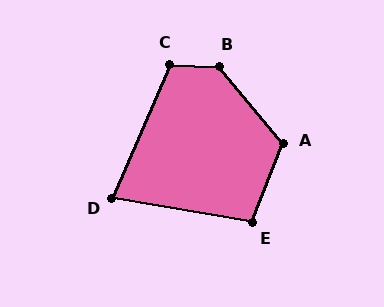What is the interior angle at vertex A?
Approximately 119 degrees (obtuse).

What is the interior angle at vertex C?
Approximately 112 degrees (obtuse).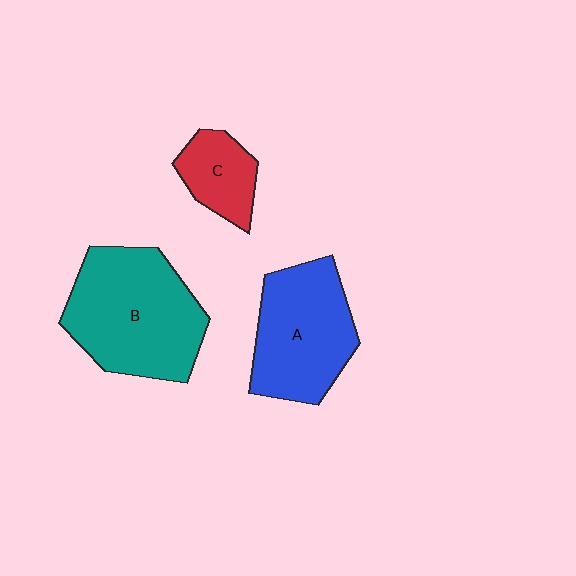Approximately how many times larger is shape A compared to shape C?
Approximately 2.1 times.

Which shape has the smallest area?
Shape C (red).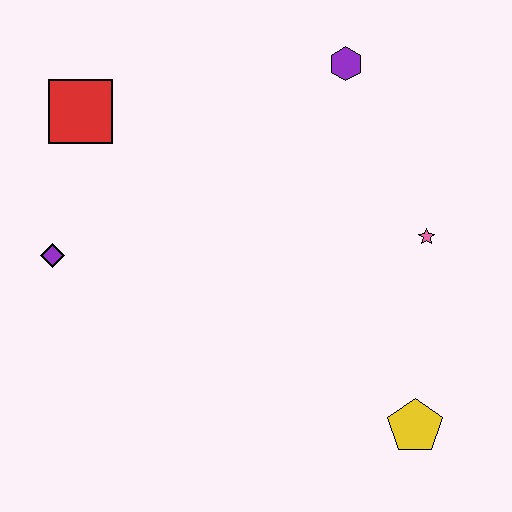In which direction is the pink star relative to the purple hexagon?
The pink star is below the purple hexagon.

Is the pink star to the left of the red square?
No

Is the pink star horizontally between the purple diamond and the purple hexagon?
No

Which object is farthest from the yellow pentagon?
The red square is farthest from the yellow pentagon.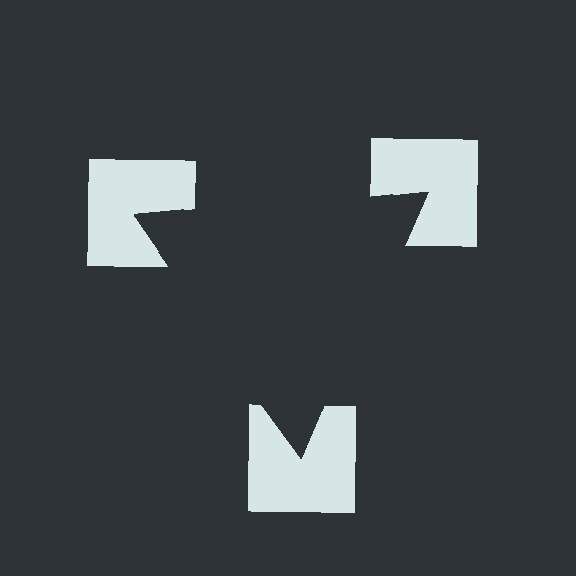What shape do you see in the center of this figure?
An illusory triangle — its edges are inferred from the aligned wedge cuts in the notched squares, not physically drawn.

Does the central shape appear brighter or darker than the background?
It typically appears slightly darker than the background, even though no actual brightness change is drawn.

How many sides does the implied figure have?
3 sides.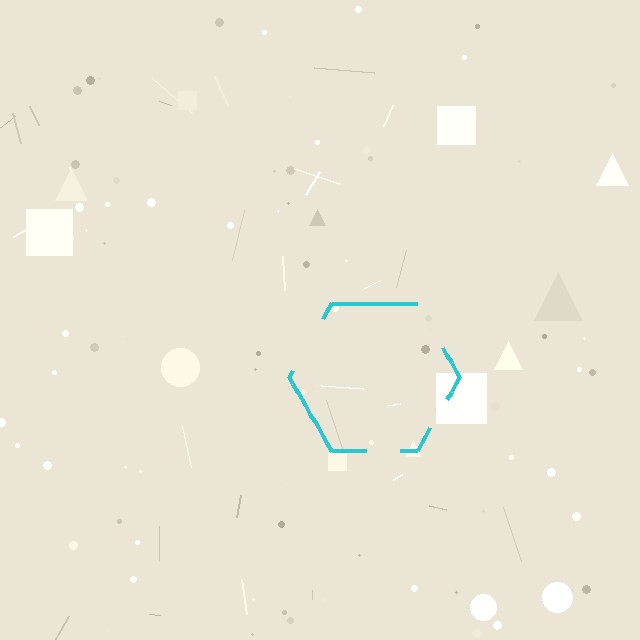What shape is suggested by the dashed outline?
The dashed outline suggests a hexagon.